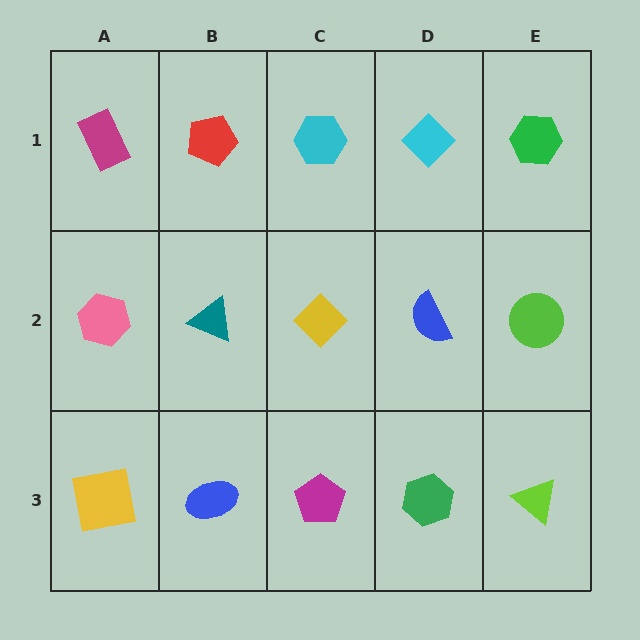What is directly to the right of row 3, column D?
A lime triangle.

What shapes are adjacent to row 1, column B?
A teal triangle (row 2, column B), a magenta rectangle (row 1, column A), a cyan hexagon (row 1, column C).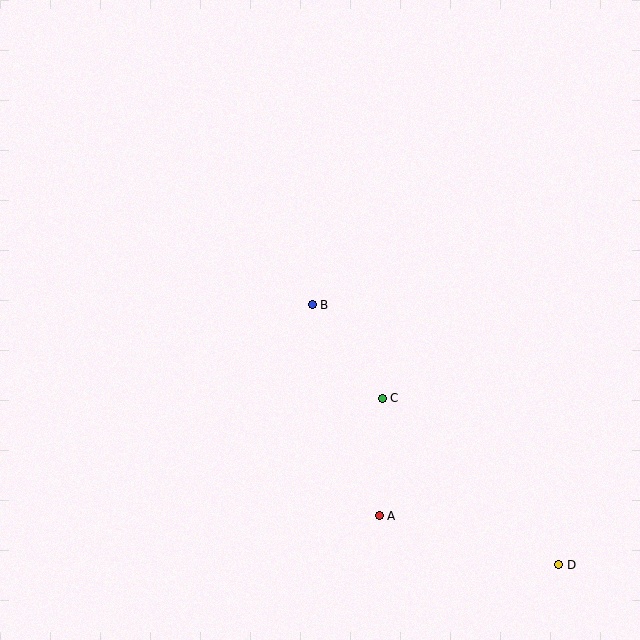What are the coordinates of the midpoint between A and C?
The midpoint between A and C is at (381, 457).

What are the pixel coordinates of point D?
Point D is at (559, 565).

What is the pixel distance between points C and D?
The distance between C and D is 243 pixels.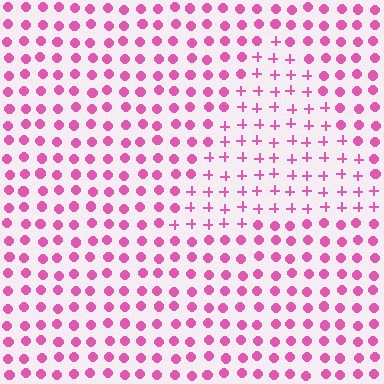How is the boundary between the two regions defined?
The boundary is defined by a change in element shape: plus signs inside vs. circles outside. All elements share the same color and spacing.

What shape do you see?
I see a triangle.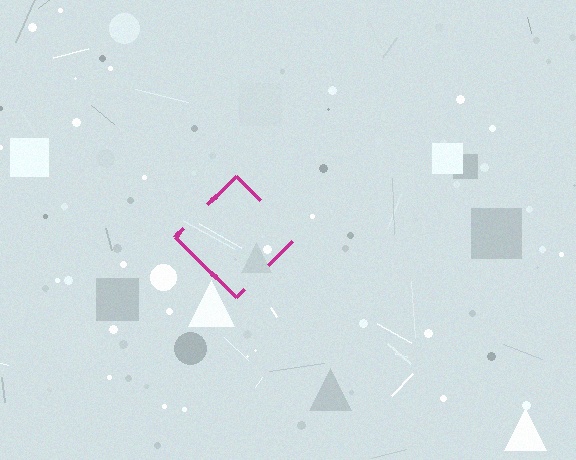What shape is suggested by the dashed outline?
The dashed outline suggests a diamond.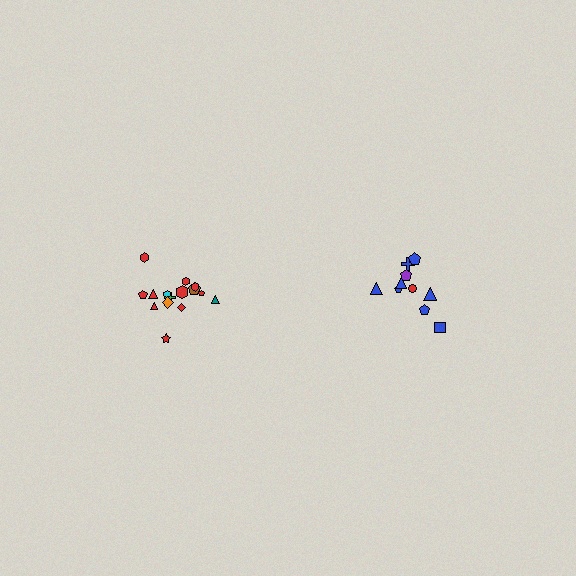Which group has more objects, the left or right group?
The left group.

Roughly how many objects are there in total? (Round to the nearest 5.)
Roughly 25 objects in total.